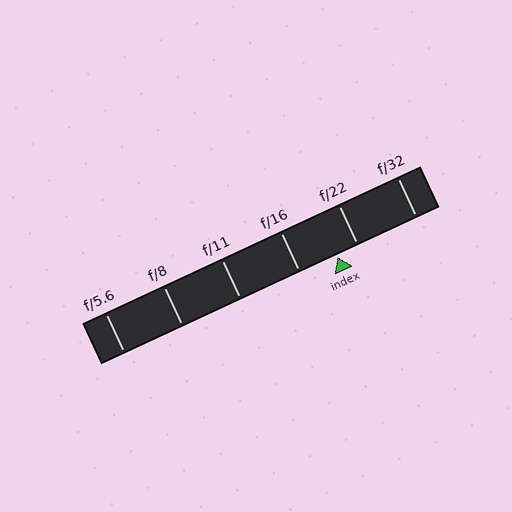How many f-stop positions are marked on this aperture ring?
There are 6 f-stop positions marked.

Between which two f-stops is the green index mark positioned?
The index mark is between f/16 and f/22.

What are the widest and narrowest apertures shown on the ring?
The widest aperture shown is f/5.6 and the narrowest is f/32.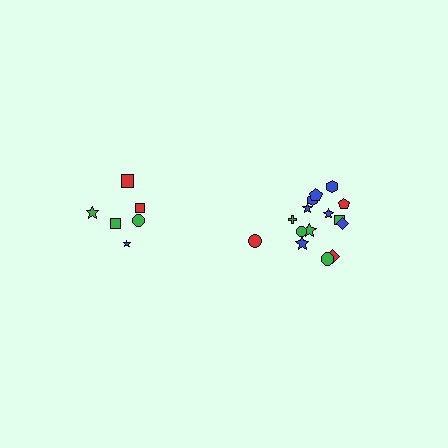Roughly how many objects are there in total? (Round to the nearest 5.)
Roughly 20 objects in total.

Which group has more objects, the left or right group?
The right group.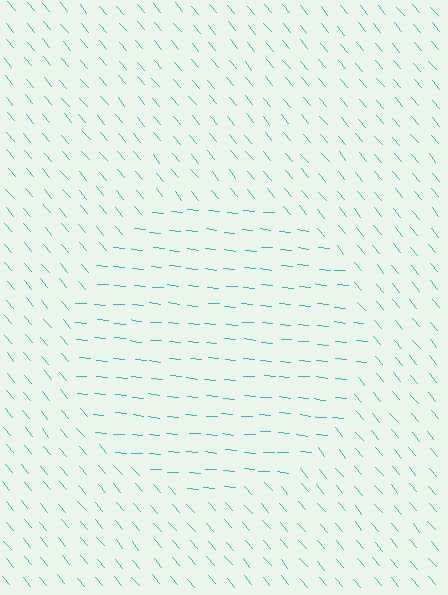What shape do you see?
I see a circle.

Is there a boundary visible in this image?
Yes, there is a texture boundary formed by a change in line orientation.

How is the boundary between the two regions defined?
The boundary is defined purely by a change in line orientation (approximately 45 degrees difference). All lines are the same color and thickness.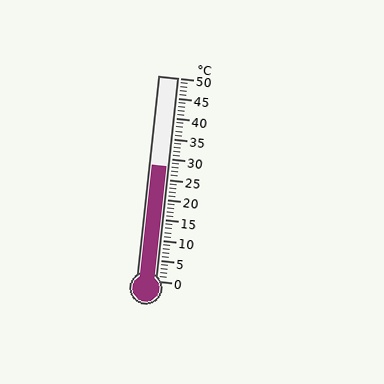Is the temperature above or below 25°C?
The temperature is above 25°C.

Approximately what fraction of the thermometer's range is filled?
The thermometer is filled to approximately 55% of its range.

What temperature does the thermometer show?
The thermometer shows approximately 28°C.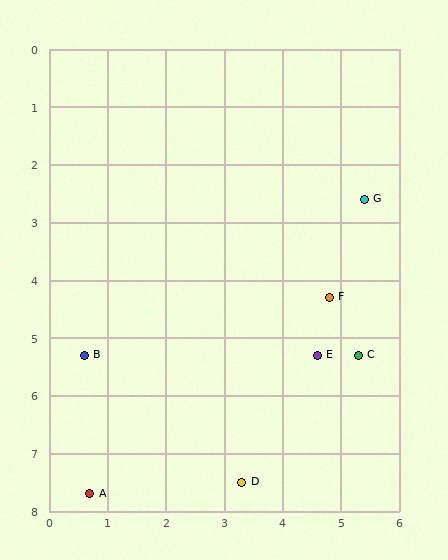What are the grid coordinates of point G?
Point G is at approximately (5.4, 2.6).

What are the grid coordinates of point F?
Point F is at approximately (4.8, 4.3).